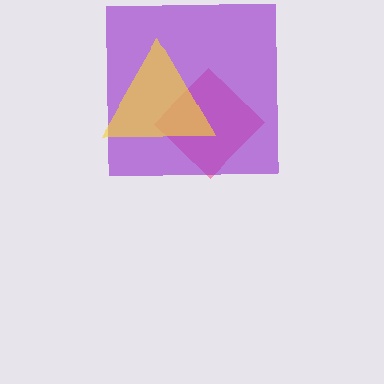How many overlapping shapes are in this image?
There are 3 overlapping shapes in the image.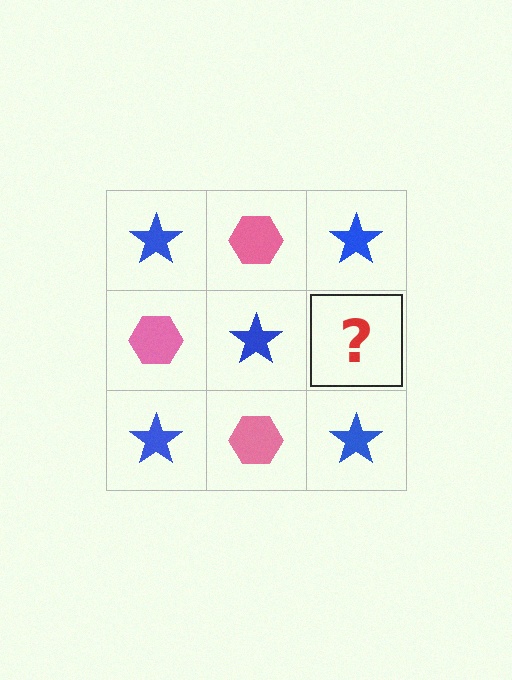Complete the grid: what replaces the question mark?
The question mark should be replaced with a pink hexagon.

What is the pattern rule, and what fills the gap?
The rule is that it alternates blue star and pink hexagon in a checkerboard pattern. The gap should be filled with a pink hexagon.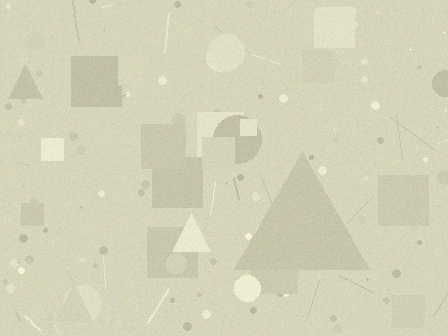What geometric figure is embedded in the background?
A triangle is embedded in the background.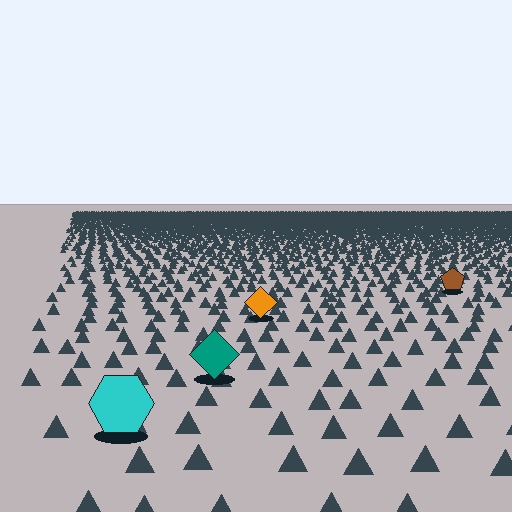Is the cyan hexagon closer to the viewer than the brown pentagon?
Yes. The cyan hexagon is closer — you can tell from the texture gradient: the ground texture is coarser near it.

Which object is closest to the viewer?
The cyan hexagon is closest. The texture marks near it are larger and more spread out.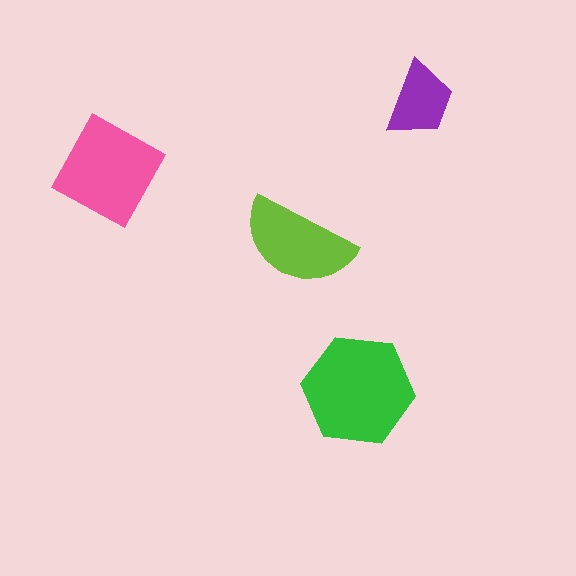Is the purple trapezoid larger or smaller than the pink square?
Smaller.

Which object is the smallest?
The purple trapezoid.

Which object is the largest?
The green hexagon.